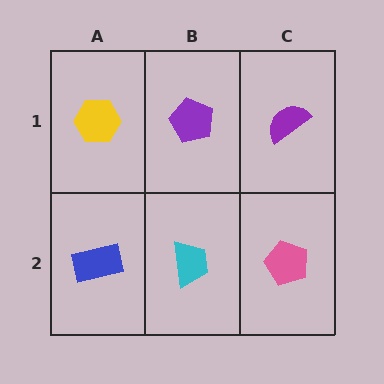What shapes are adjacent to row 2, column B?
A purple pentagon (row 1, column B), a blue rectangle (row 2, column A), a pink pentagon (row 2, column C).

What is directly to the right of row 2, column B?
A pink pentagon.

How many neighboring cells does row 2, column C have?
2.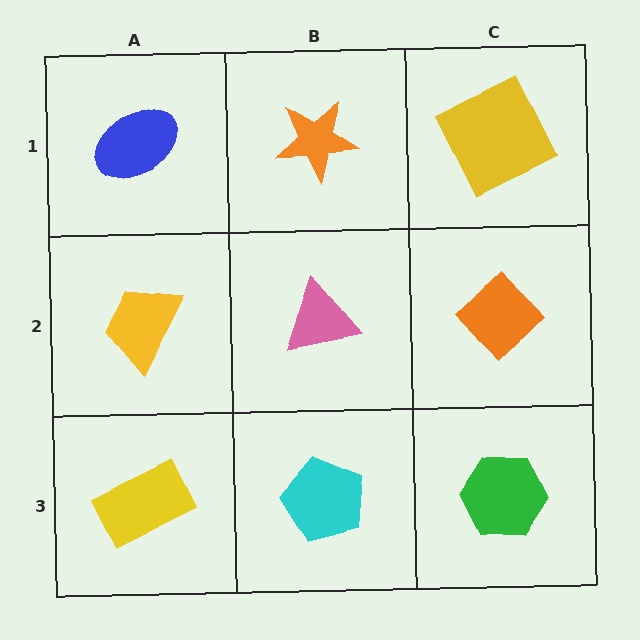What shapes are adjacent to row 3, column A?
A yellow trapezoid (row 2, column A), a cyan pentagon (row 3, column B).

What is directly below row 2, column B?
A cyan pentagon.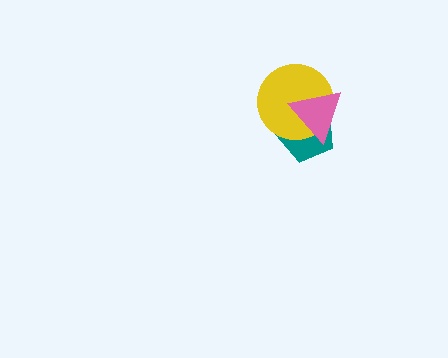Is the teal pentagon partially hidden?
Yes, it is partially covered by another shape.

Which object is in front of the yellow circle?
The pink triangle is in front of the yellow circle.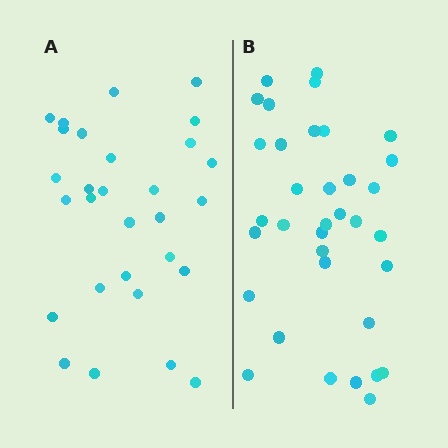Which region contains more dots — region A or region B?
Region B (the right region) has more dots.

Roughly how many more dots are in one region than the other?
Region B has about 6 more dots than region A.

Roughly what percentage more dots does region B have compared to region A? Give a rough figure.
About 20% more.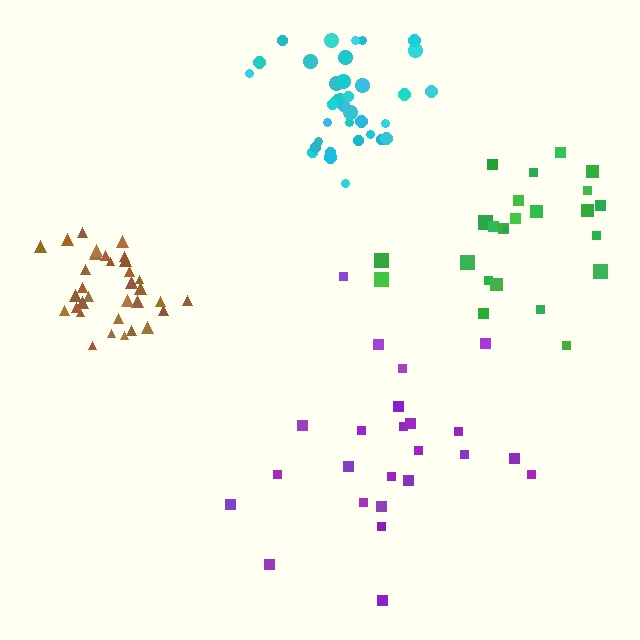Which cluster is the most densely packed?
Brown.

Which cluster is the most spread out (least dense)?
Purple.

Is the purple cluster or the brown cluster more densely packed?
Brown.